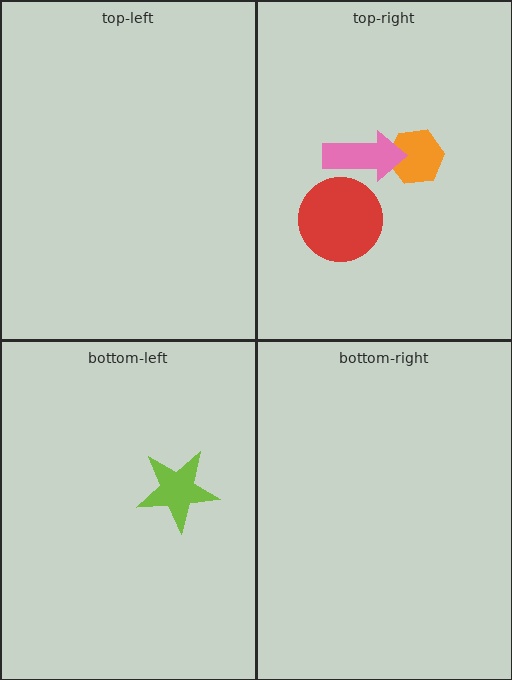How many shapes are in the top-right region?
3.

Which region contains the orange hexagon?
The top-right region.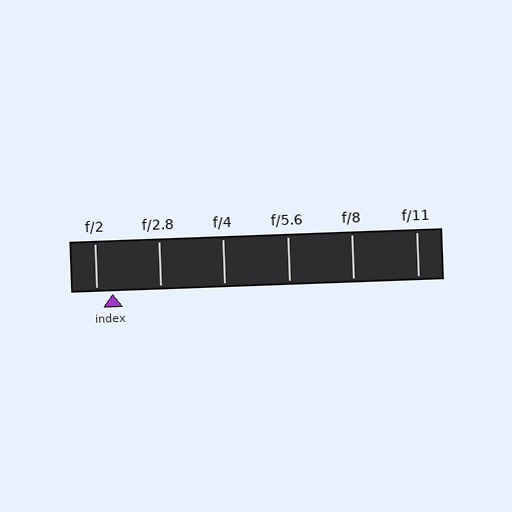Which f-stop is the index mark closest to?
The index mark is closest to f/2.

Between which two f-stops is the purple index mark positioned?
The index mark is between f/2 and f/2.8.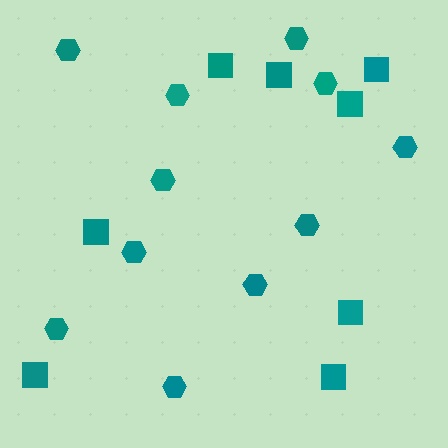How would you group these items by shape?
There are 2 groups: one group of hexagons (11) and one group of squares (8).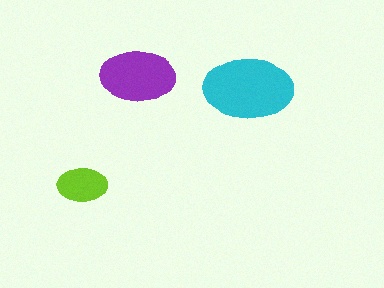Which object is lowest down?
The lime ellipse is bottommost.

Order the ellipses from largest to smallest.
the cyan one, the purple one, the lime one.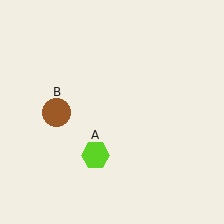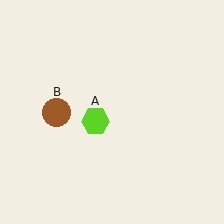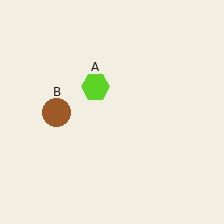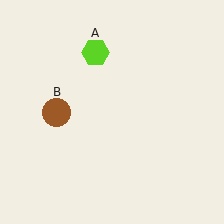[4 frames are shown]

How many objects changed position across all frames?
1 object changed position: lime hexagon (object A).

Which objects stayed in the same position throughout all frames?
Brown circle (object B) remained stationary.